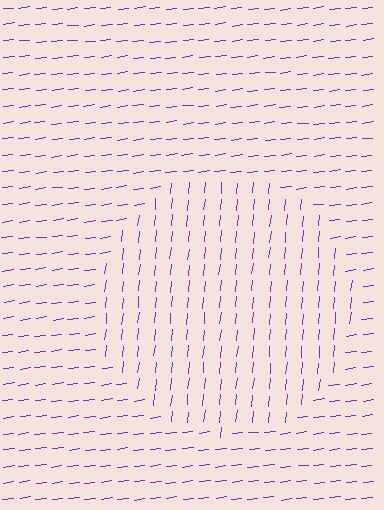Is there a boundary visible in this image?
Yes, there is a texture boundary formed by a change in line orientation.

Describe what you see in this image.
The image is filled with small purple line segments. A circle region in the image has lines oriented differently from the surrounding lines, creating a visible texture boundary.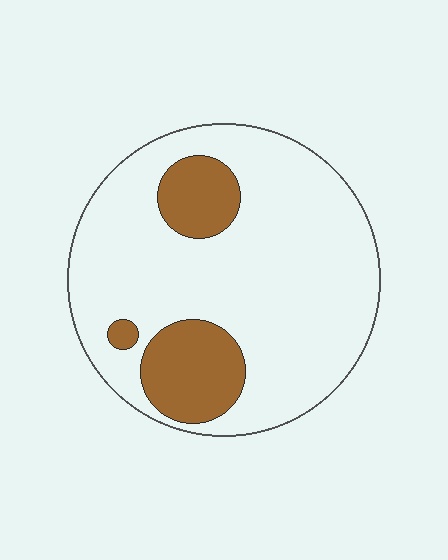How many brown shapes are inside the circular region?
3.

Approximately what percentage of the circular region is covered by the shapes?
Approximately 20%.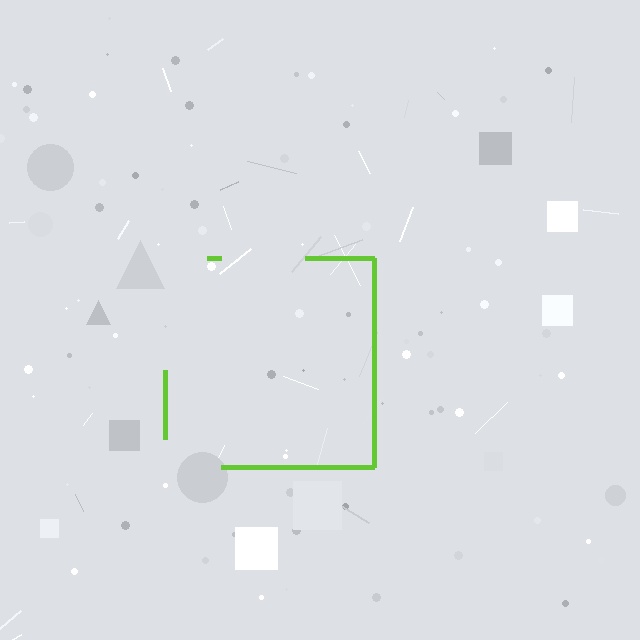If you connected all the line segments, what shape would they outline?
They would outline a square.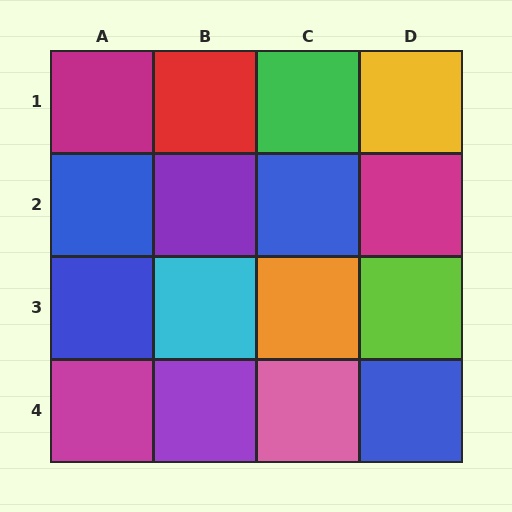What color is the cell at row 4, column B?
Purple.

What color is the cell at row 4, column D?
Blue.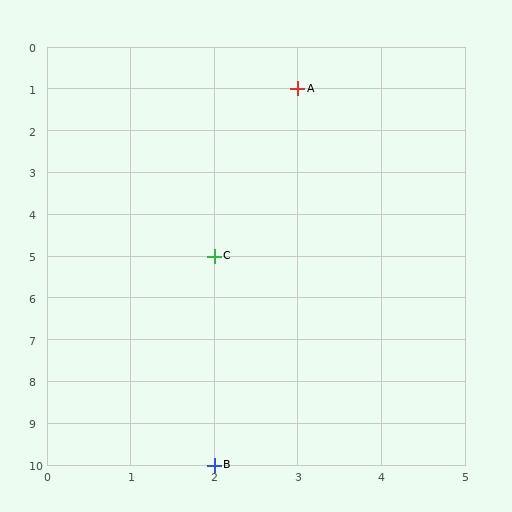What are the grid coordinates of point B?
Point B is at grid coordinates (2, 10).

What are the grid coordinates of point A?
Point A is at grid coordinates (3, 1).